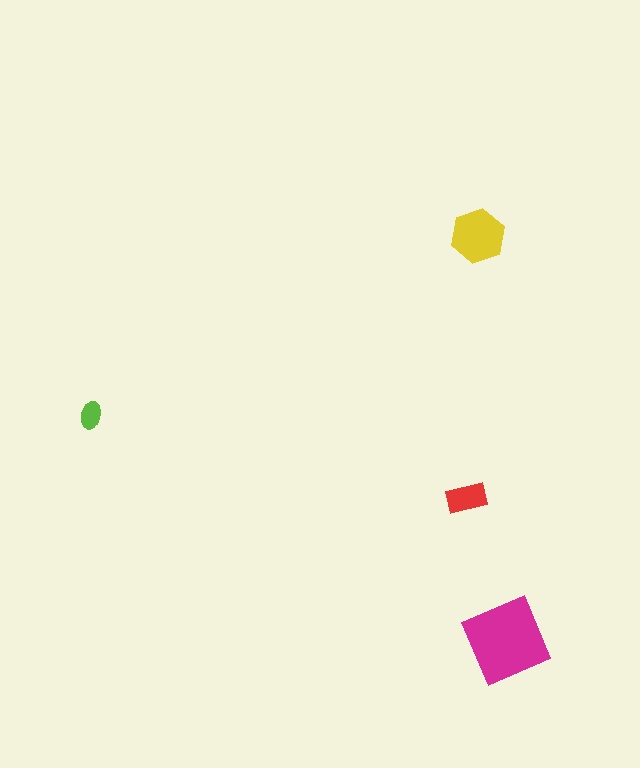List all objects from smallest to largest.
The lime ellipse, the red rectangle, the yellow hexagon, the magenta diamond.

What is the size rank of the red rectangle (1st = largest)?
3rd.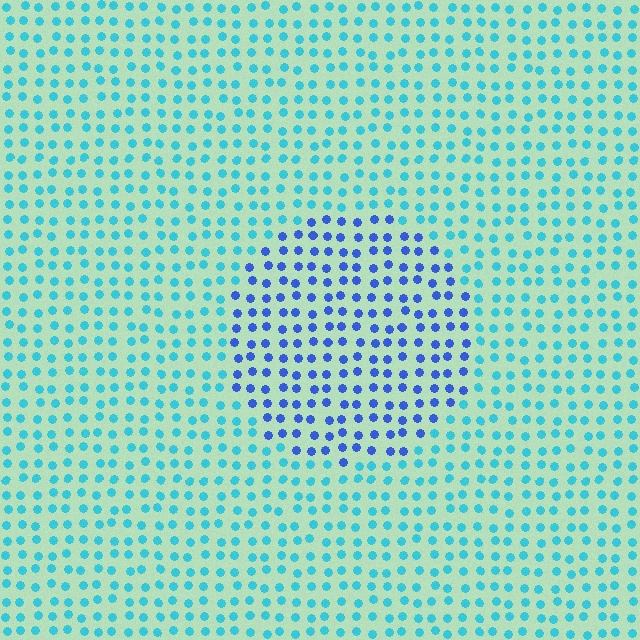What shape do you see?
I see a circle.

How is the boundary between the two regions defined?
The boundary is defined purely by a slight shift in hue (about 40 degrees). Spacing, size, and orientation are identical on both sides.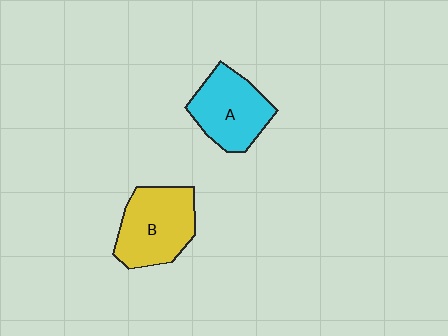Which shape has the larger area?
Shape B (yellow).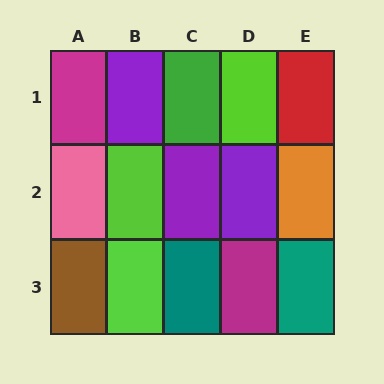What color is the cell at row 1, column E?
Red.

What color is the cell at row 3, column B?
Lime.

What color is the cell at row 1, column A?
Magenta.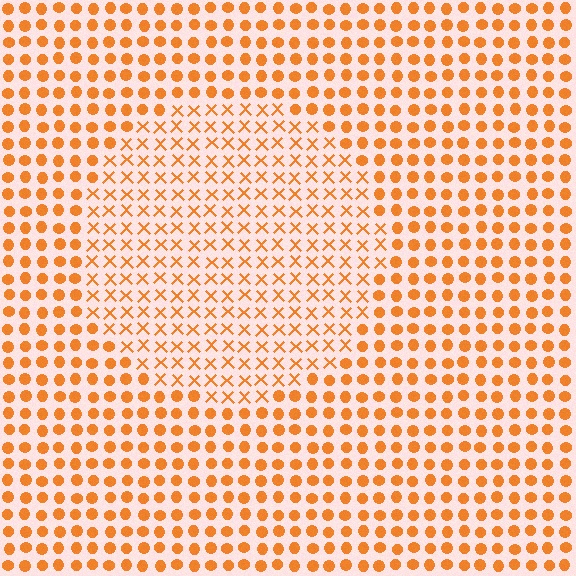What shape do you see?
I see a circle.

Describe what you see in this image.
The image is filled with small orange elements arranged in a uniform grid. A circle-shaped region contains X marks, while the surrounding area contains circles. The boundary is defined purely by the change in element shape.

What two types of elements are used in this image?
The image uses X marks inside the circle region and circles outside it.